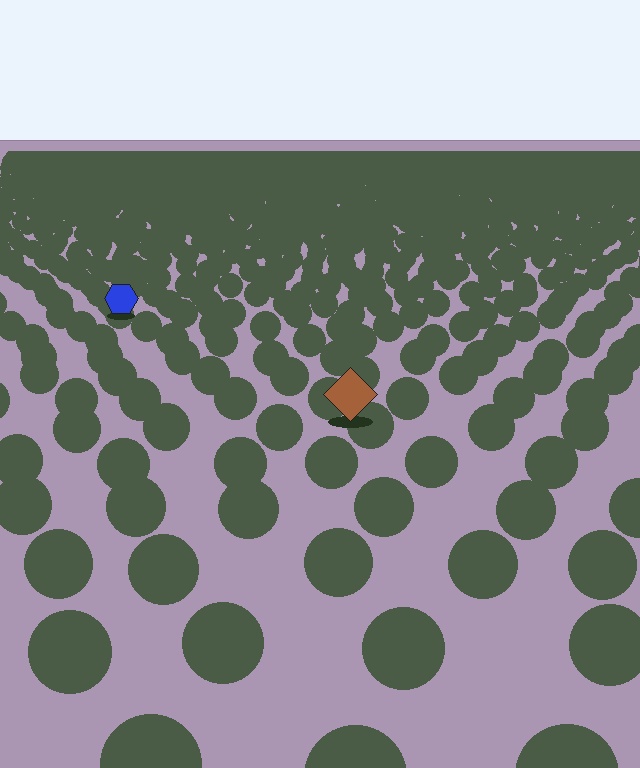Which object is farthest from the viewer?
The blue hexagon is farthest from the viewer. It appears smaller and the ground texture around it is denser.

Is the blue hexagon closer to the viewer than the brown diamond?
No. The brown diamond is closer — you can tell from the texture gradient: the ground texture is coarser near it.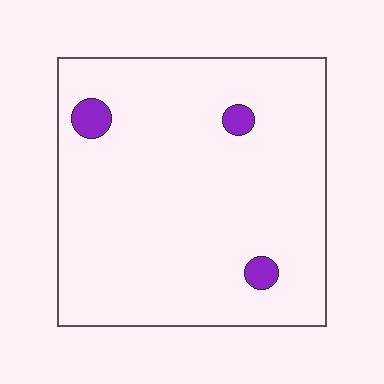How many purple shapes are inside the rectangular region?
3.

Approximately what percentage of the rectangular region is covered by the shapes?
Approximately 5%.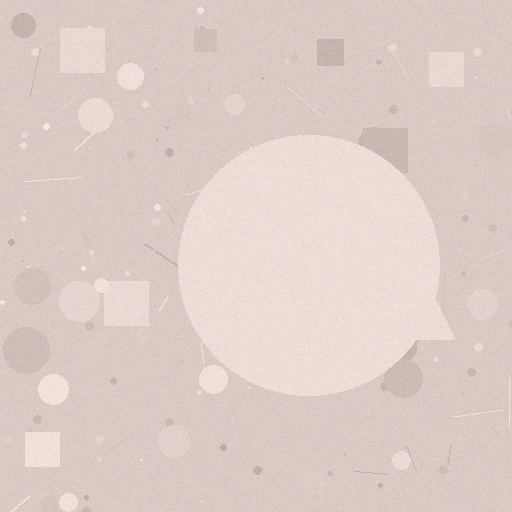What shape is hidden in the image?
A circle is hidden in the image.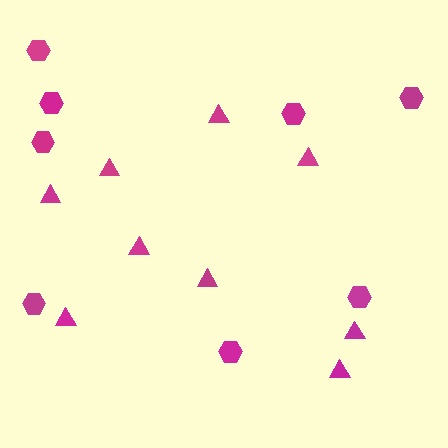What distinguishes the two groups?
There are 2 groups: one group of hexagons (8) and one group of triangles (9).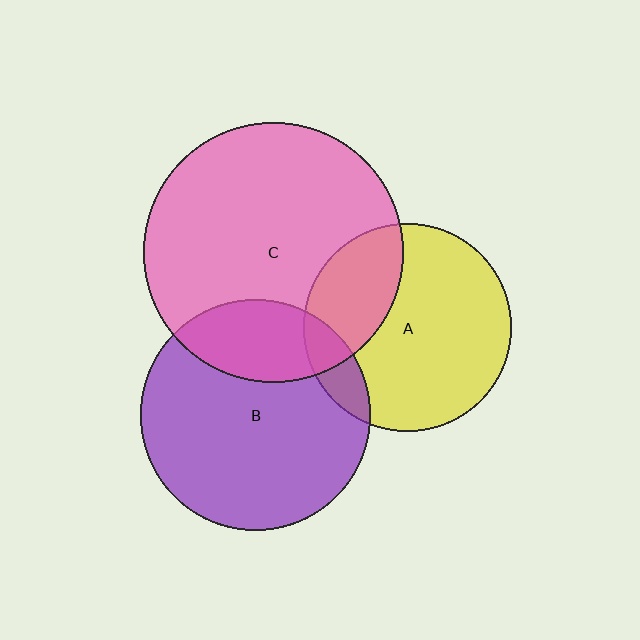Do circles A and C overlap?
Yes.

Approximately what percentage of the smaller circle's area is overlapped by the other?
Approximately 30%.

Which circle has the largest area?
Circle C (pink).